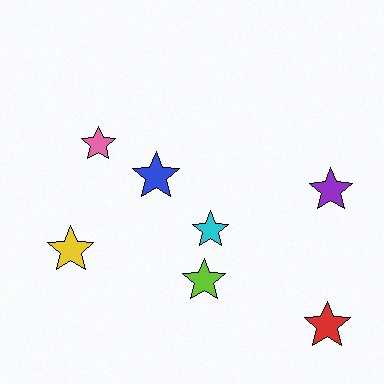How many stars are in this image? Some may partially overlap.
There are 7 stars.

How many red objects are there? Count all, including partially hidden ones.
There is 1 red object.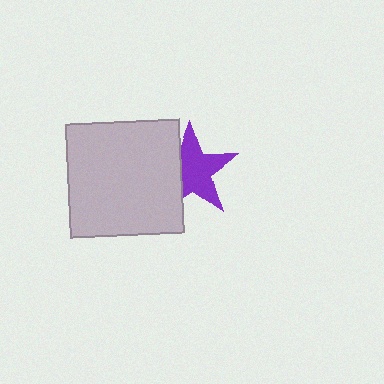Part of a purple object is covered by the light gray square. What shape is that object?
It is a star.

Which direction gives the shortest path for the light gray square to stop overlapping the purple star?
Moving left gives the shortest separation.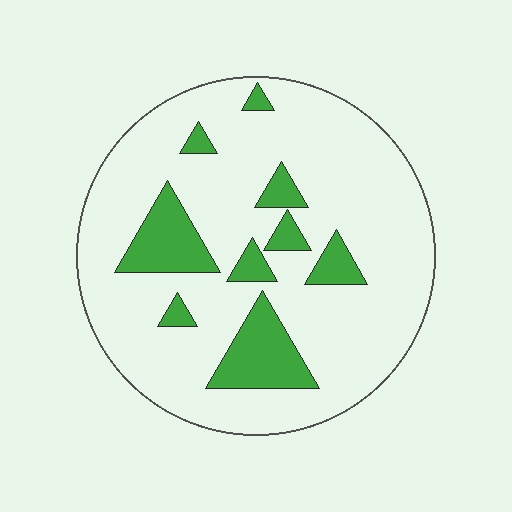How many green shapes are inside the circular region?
9.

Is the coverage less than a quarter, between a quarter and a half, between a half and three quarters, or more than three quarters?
Less than a quarter.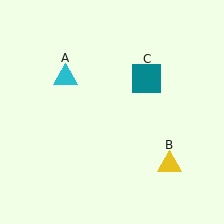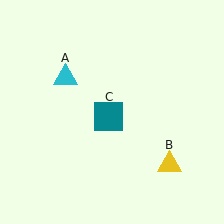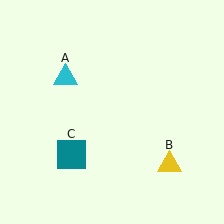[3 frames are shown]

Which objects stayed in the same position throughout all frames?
Cyan triangle (object A) and yellow triangle (object B) remained stationary.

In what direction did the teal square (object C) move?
The teal square (object C) moved down and to the left.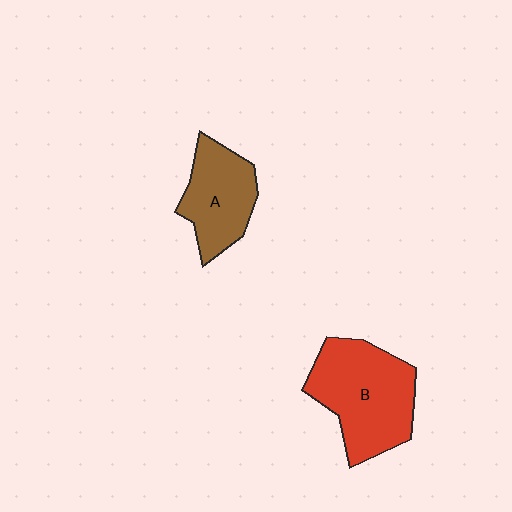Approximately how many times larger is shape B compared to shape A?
Approximately 1.5 times.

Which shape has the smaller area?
Shape A (brown).